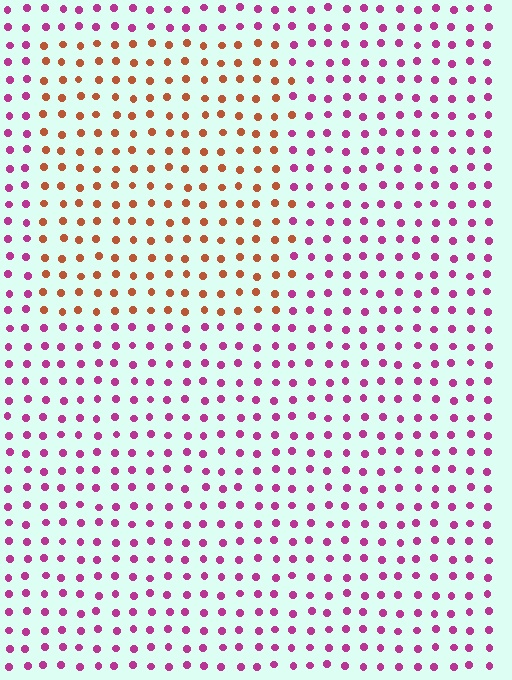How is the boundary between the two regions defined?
The boundary is defined purely by a slight shift in hue (about 59 degrees). Spacing, size, and orientation are identical on both sides.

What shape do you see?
I see a rectangle.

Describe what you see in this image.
The image is filled with small magenta elements in a uniform arrangement. A rectangle-shaped region is visible where the elements are tinted to a slightly different hue, forming a subtle color boundary.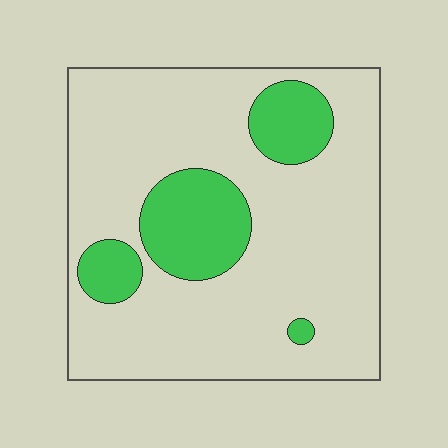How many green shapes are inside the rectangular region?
4.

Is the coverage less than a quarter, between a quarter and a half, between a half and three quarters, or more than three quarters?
Less than a quarter.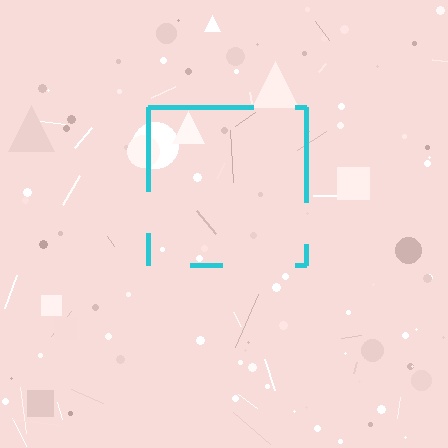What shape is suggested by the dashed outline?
The dashed outline suggests a square.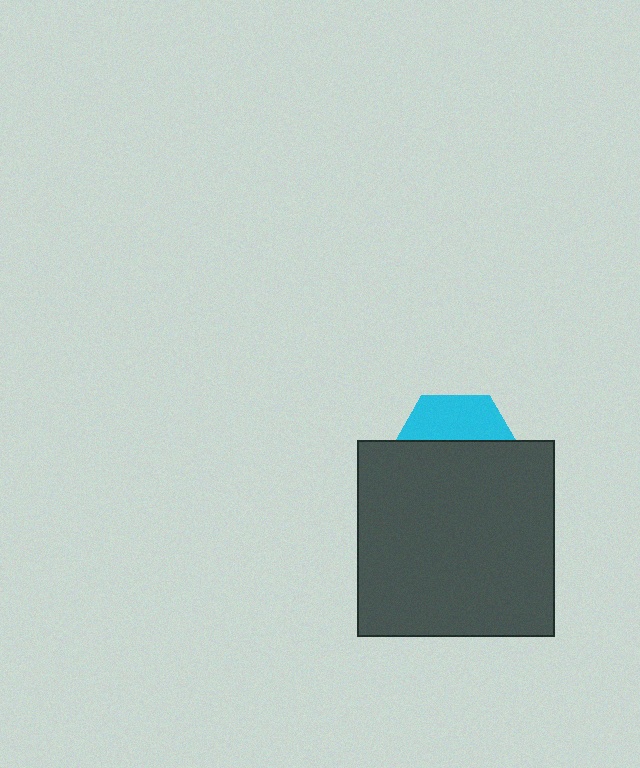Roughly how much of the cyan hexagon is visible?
A small part of it is visible (roughly 34%).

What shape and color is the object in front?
The object in front is a dark gray square.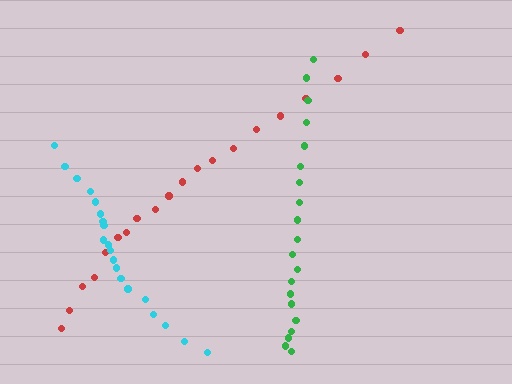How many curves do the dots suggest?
There are 3 distinct paths.